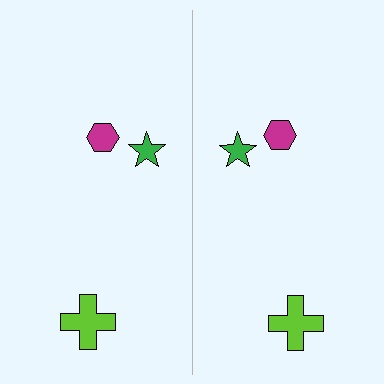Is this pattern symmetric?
Yes, this pattern has bilateral (reflection) symmetry.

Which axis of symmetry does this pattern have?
The pattern has a vertical axis of symmetry running through the center of the image.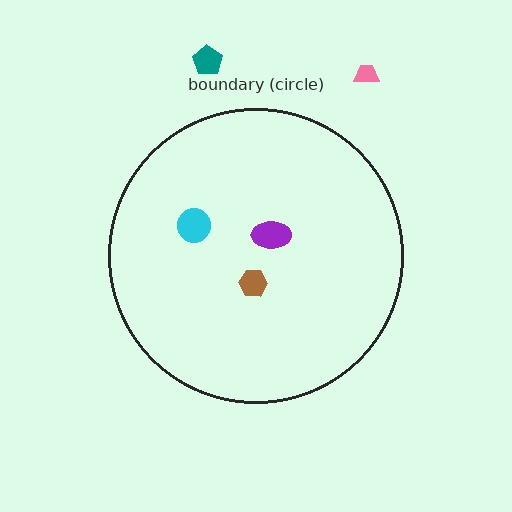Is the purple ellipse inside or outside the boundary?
Inside.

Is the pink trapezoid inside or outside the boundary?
Outside.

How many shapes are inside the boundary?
3 inside, 2 outside.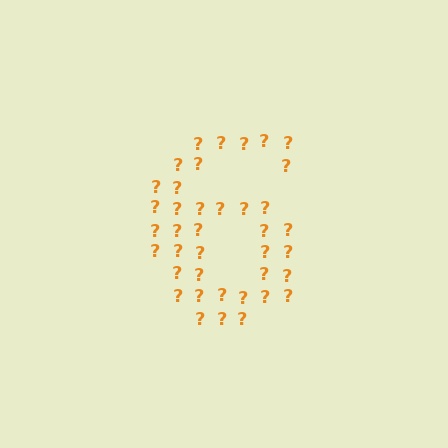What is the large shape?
The large shape is the digit 6.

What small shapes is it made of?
It is made of small question marks.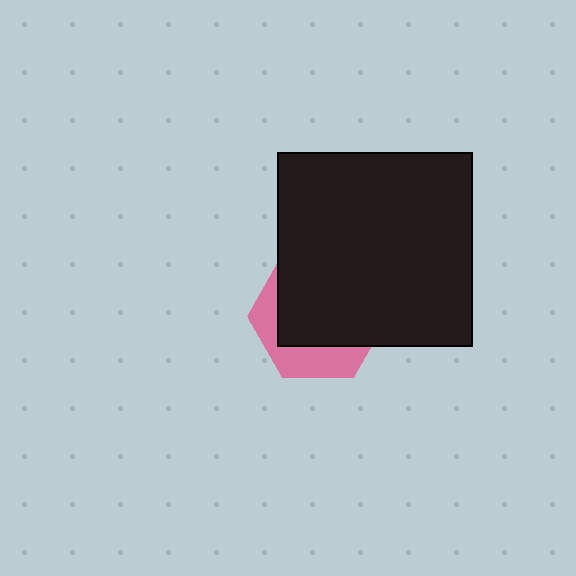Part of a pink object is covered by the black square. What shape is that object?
It is a hexagon.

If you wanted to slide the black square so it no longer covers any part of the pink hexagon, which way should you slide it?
Slide it up — that is the most direct way to separate the two shapes.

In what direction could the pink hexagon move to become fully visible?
The pink hexagon could move down. That would shift it out from behind the black square entirely.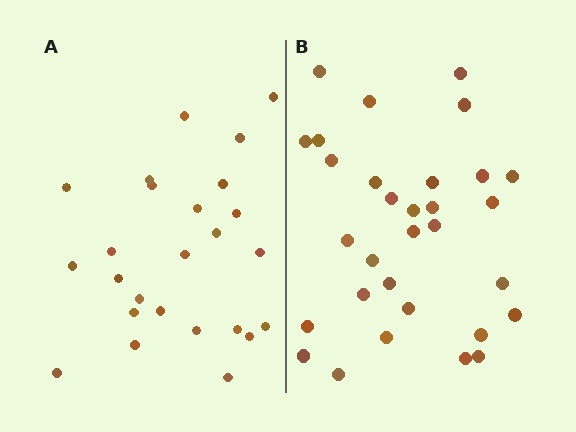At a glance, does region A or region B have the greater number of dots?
Region B (the right region) has more dots.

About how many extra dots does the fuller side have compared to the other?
Region B has about 6 more dots than region A.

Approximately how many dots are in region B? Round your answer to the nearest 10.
About 30 dots. (The exact count is 31, which rounds to 30.)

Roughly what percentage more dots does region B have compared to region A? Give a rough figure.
About 25% more.